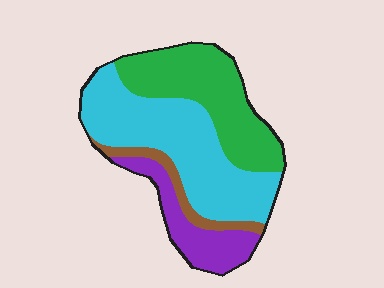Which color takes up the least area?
Brown, at roughly 5%.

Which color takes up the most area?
Cyan, at roughly 45%.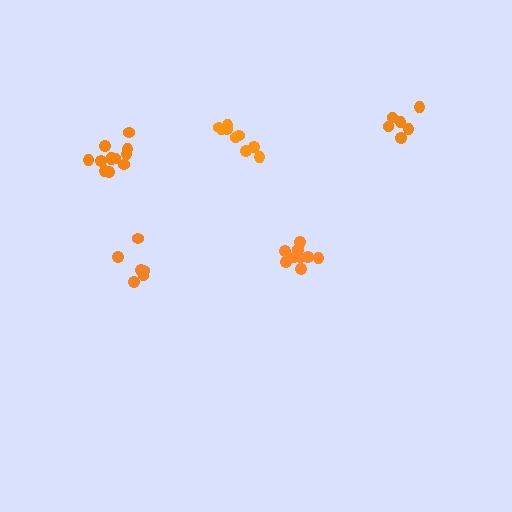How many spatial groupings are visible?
There are 5 spatial groupings.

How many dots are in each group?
Group 1: 12 dots, Group 2: 9 dots, Group 3: 6 dots, Group 4: 6 dots, Group 5: 10 dots (43 total).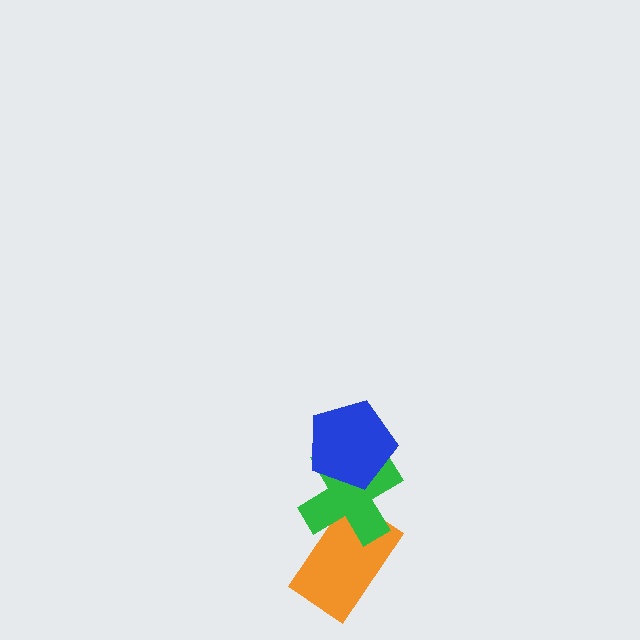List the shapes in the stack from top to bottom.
From top to bottom: the blue pentagon, the green cross, the orange rectangle.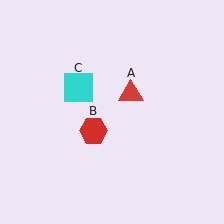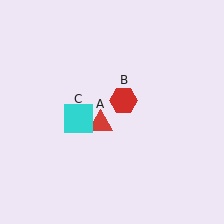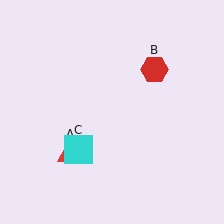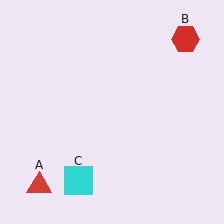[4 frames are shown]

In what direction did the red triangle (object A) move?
The red triangle (object A) moved down and to the left.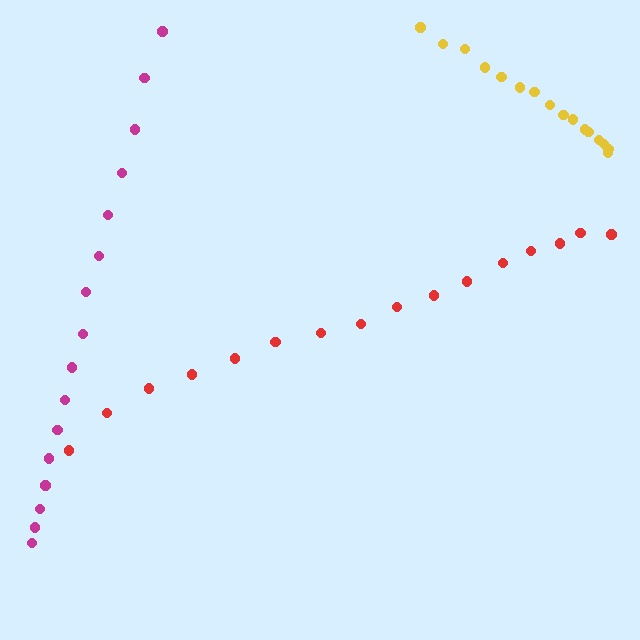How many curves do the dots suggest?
There are 3 distinct paths.